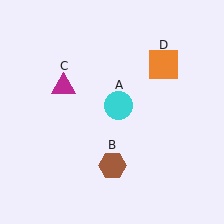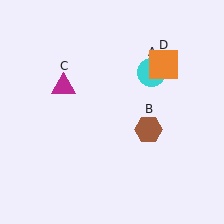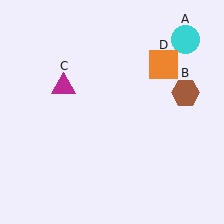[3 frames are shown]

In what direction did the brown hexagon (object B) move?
The brown hexagon (object B) moved up and to the right.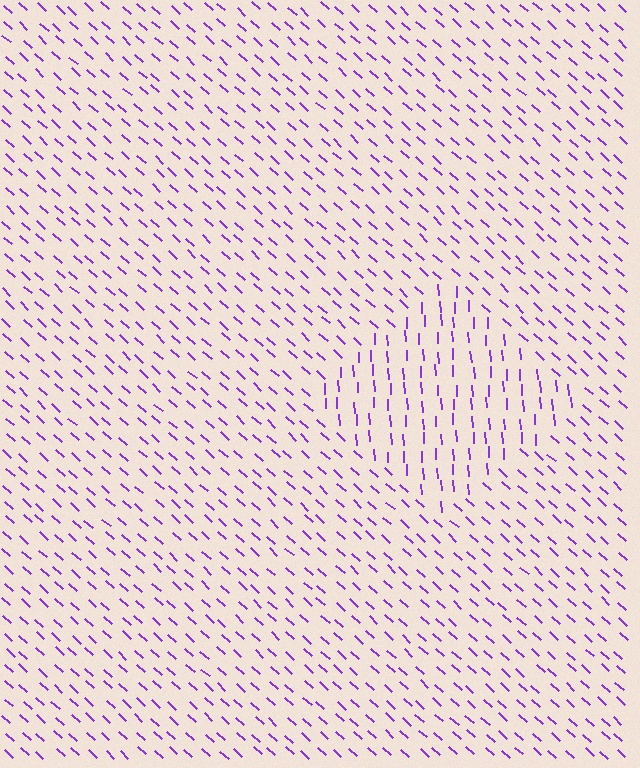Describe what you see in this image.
The image is filled with small purple line segments. A diamond region in the image has lines oriented differently from the surrounding lines, creating a visible texture boundary.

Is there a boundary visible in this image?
Yes, there is a texture boundary formed by a change in line orientation.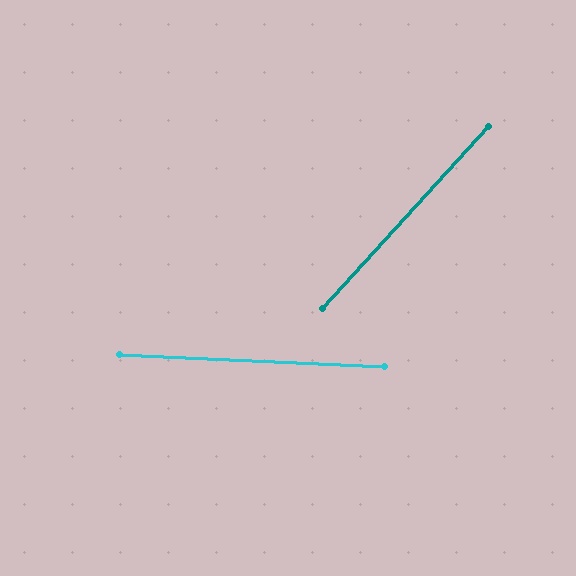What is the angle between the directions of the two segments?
Approximately 50 degrees.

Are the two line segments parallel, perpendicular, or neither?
Neither parallel nor perpendicular — they differ by about 50°.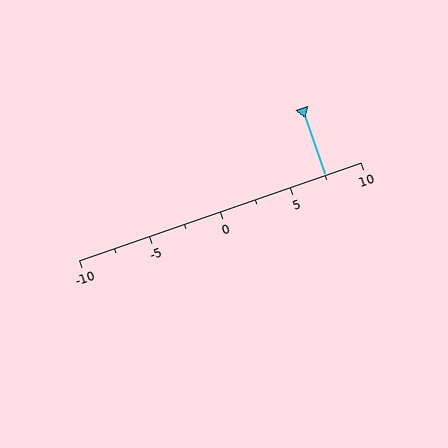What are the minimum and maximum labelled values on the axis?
The axis runs from -10 to 10.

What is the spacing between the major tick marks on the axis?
The major ticks are spaced 5 apart.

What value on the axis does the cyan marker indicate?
The marker indicates approximately 7.5.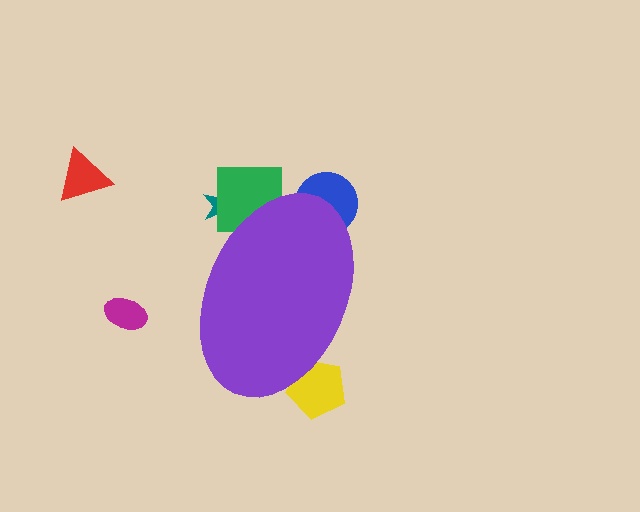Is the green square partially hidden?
Yes, the green square is partially hidden behind the purple ellipse.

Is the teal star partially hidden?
Yes, the teal star is partially hidden behind the purple ellipse.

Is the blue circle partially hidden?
Yes, the blue circle is partially hidden behind the purple ellipse.